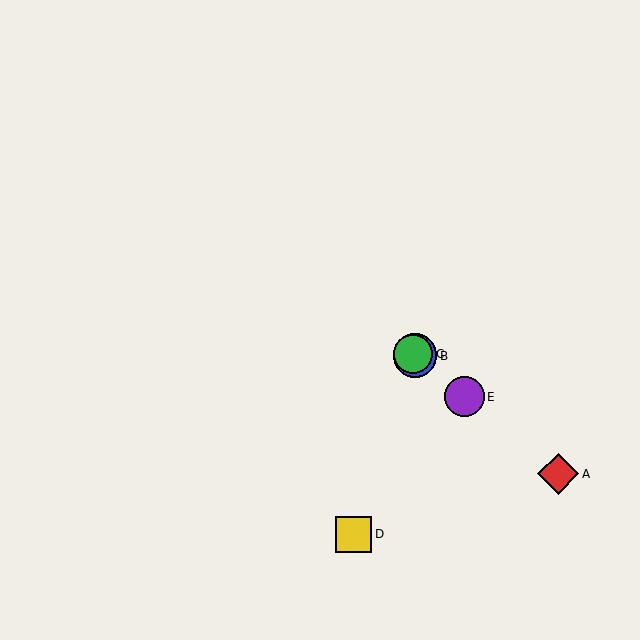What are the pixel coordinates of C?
Object C is at (413, 354).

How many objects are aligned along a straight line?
4 objects (A, B, C, E) are aligned along a straight line.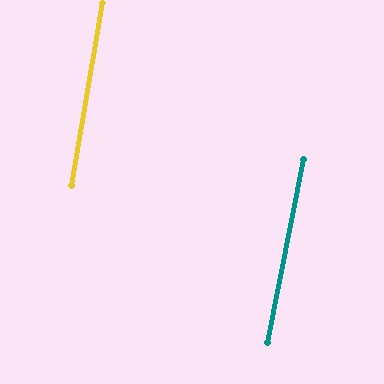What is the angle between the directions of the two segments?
Approximately 2 degrees.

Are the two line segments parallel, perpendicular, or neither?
Parallel — their directions differ by only 1.6°.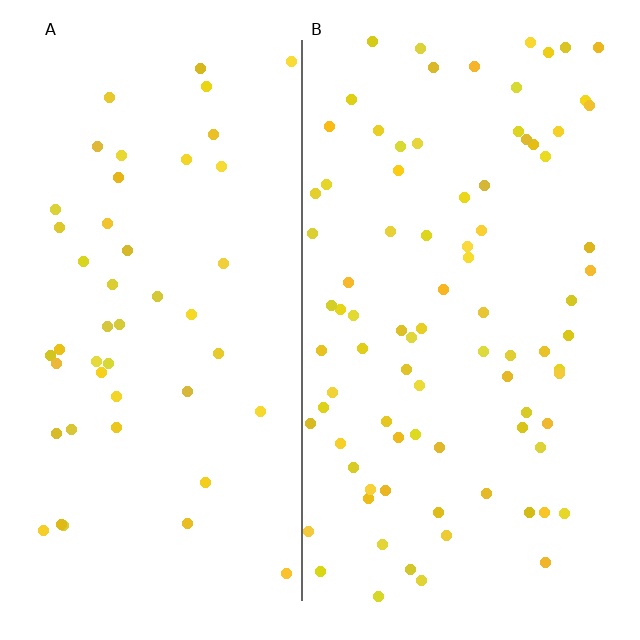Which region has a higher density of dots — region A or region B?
B (the right).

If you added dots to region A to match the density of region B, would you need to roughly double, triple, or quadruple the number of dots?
Approximately double.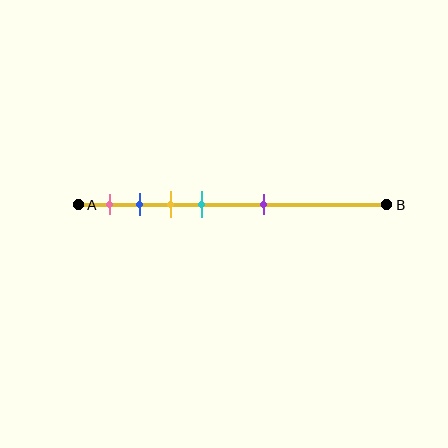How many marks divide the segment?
There are 5 marks dividing the segment.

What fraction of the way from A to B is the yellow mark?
The yellow mark is approximately 30% (0.3) of the way from A to B.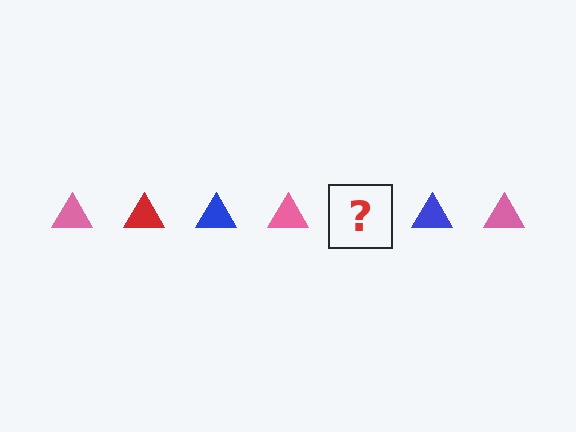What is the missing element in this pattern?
The missing element is a red triangle.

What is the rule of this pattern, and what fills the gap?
The rule is that the pattern cycles through pink, red, blue triangles. The gap should be filled with a red triangle.